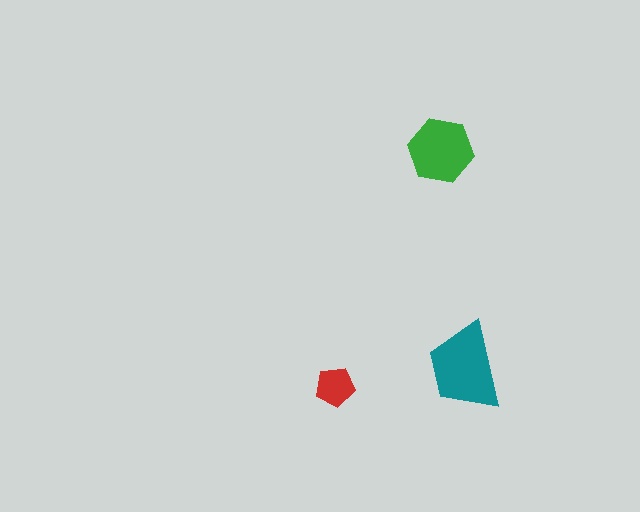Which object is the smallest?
The red pentagon.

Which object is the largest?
The teal trapezoid.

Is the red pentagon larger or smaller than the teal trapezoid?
Smaller.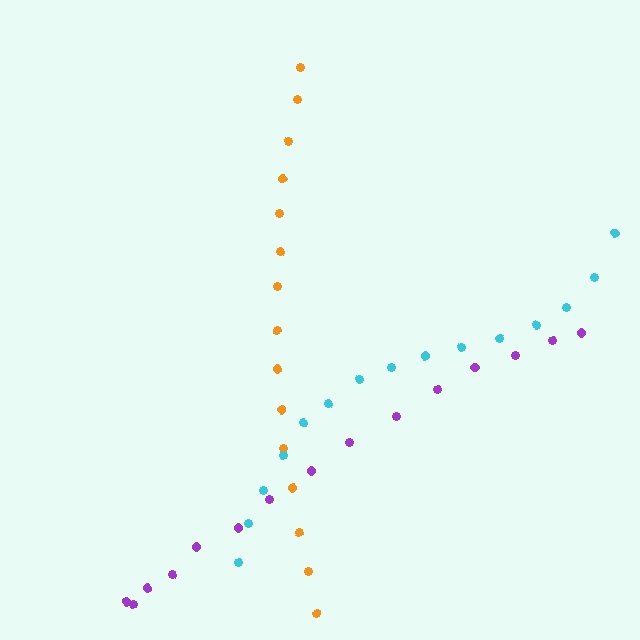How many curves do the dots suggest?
There are 3 distinct paths.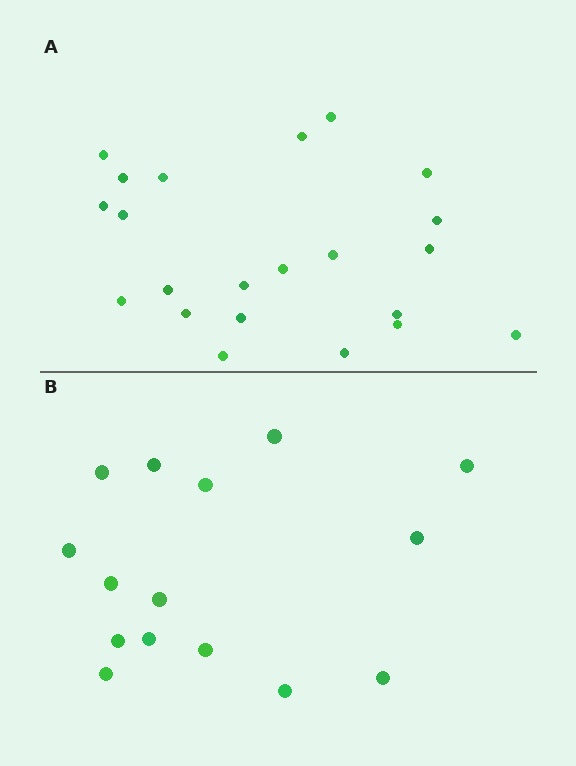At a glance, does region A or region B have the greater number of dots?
Region A (the top region) has more dots.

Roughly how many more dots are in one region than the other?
Region A has roughly 8 or so more dots than region B.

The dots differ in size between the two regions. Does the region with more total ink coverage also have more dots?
No. Region B has more total ink coverage because its dots are larger, but region A actually contains more individual dots. Total area can be misleading — the number of items is what matters here.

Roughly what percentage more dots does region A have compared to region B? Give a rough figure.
About 45% more.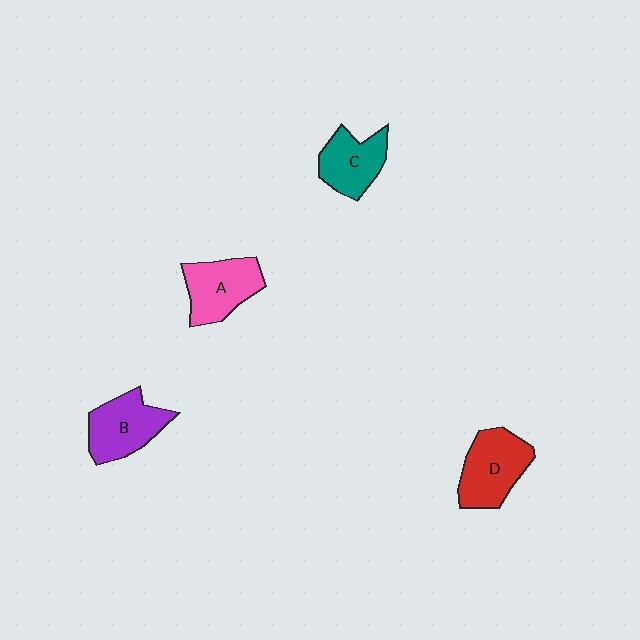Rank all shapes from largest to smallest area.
From largest to smallest: D (red), B (purple), A (pink), C (teal).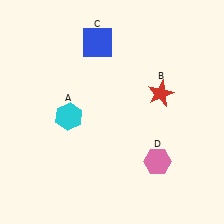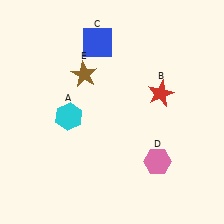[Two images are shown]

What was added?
A brown star (E) was added in Image 2.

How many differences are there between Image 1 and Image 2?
There is 1 difference between the two images.